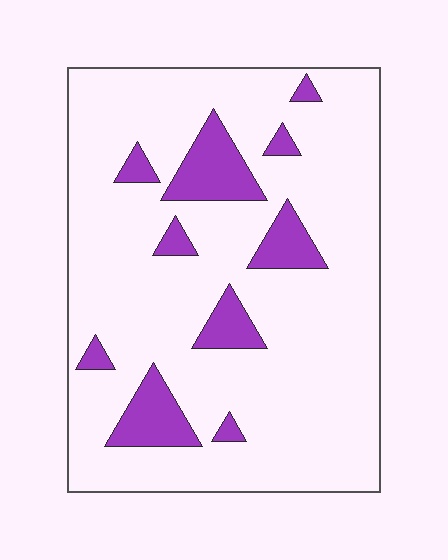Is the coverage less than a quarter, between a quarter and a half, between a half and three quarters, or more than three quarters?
Less than a quarter.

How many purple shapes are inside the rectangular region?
10.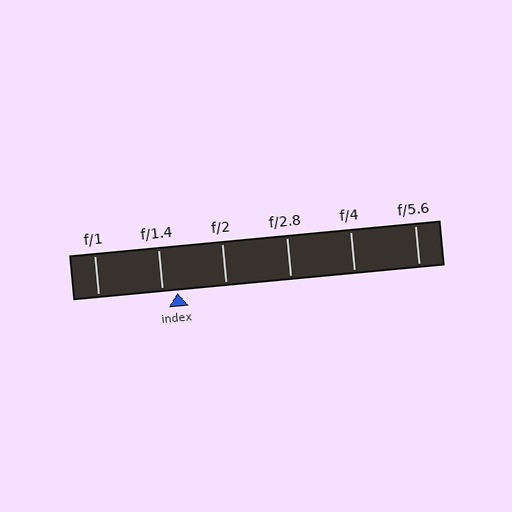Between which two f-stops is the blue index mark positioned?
The index mark is between f/1.4 and f/2.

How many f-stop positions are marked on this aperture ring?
There are 6 f-stop positions marked.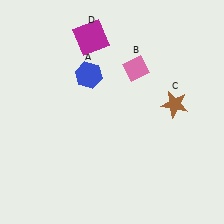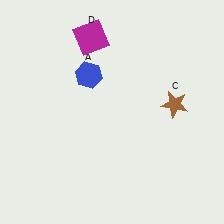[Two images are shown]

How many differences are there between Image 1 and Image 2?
There is 1 difference between the two images.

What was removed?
The pink diamond (B) was removed in Image 2.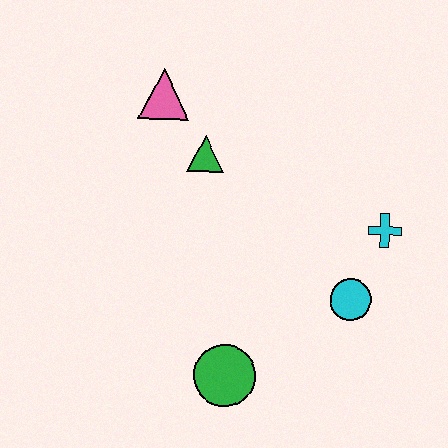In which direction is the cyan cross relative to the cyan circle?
The cyan cross is above the cyan circle.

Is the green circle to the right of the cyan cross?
No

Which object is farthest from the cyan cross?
The pink triangle is farthest from the cyan cross.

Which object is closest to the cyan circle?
The cyan cross is closest to the cyan circle.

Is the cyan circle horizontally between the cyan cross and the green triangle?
Yes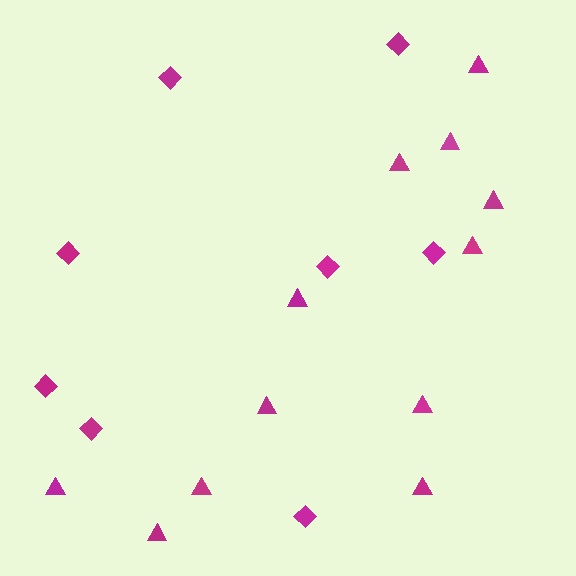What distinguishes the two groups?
There are 2 groups: one group of triangles (12) and one group of diamonds (8).